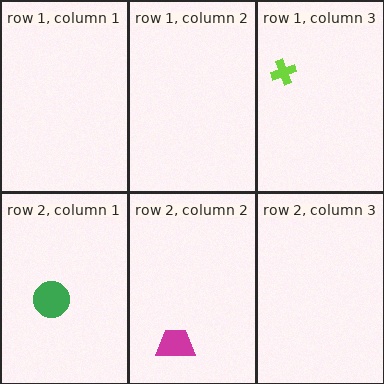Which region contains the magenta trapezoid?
The row 2, column 2 region.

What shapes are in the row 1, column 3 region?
The lime cross.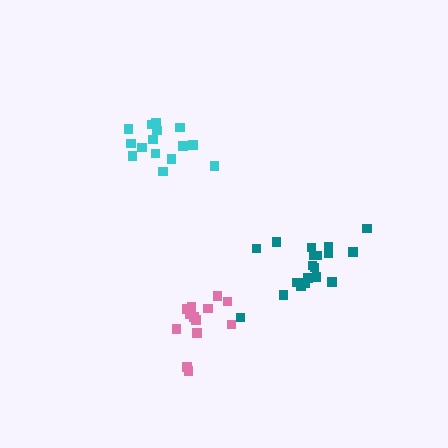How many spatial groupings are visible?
There are 3 spatial groupings.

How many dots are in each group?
Group 1: 15 dots, Group 2: 19 dots, Group 3: 13 dots (47 total).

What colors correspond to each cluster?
The clusters are colored: cyan, teal, pink.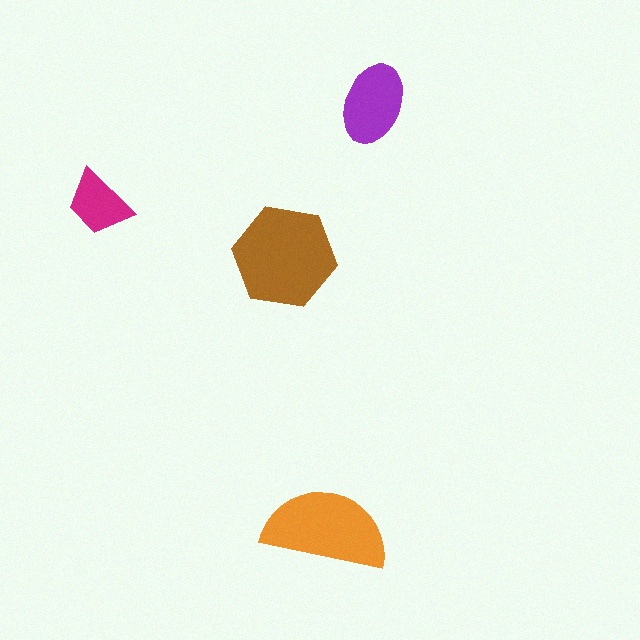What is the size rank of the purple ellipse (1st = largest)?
3rd.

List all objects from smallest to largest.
The magenta trapezoid, the purple ellipse, the orange semicircle, the brown hexagon.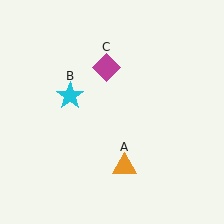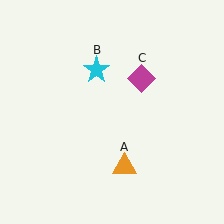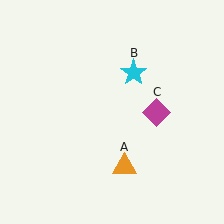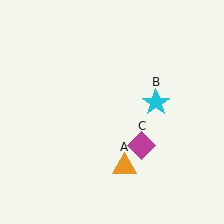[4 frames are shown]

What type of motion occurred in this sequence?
The cyan star (object B), magenta diamond (object C) rotated clockwise around the center of the scene.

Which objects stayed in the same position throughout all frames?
Orange triangle (object A) remained stationary.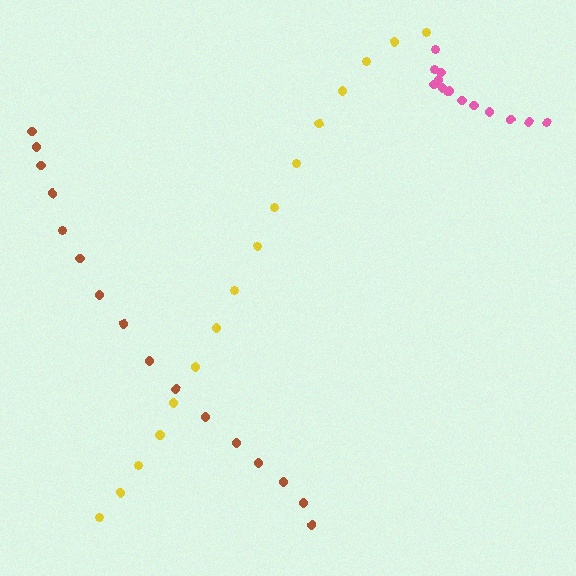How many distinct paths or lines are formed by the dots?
There are 3 distinct paths.